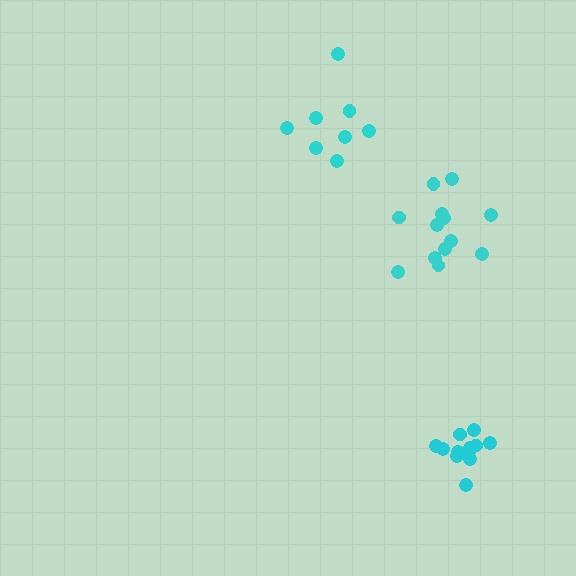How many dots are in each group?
Group 1: 13 dots, Group 2: 9 dots, Group 3: 13 dots (35 total).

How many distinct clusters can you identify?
There are 3 distinct clusters.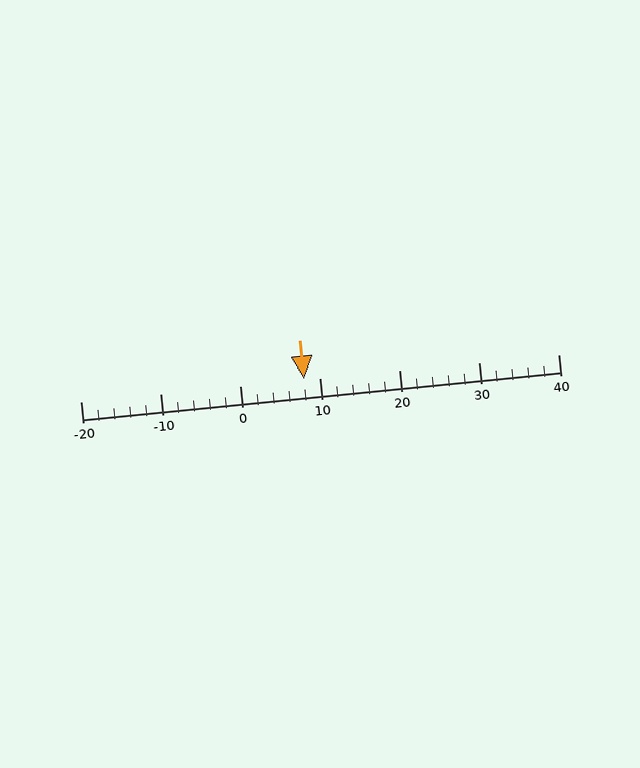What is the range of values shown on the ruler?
The ruler shows values from -20 to 40.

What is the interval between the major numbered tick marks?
The major tick marks are spaced 10 units apart.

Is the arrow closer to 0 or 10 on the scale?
The arrow is closer to 10.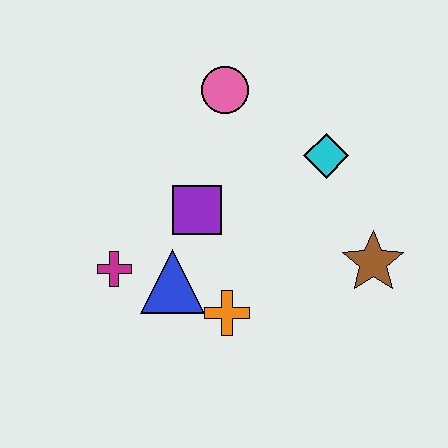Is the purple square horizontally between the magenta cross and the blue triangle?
No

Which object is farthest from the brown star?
The magenta cross is farthest from the brown star.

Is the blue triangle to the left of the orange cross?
Yes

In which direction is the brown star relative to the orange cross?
The brown star is to the right of the orange cross.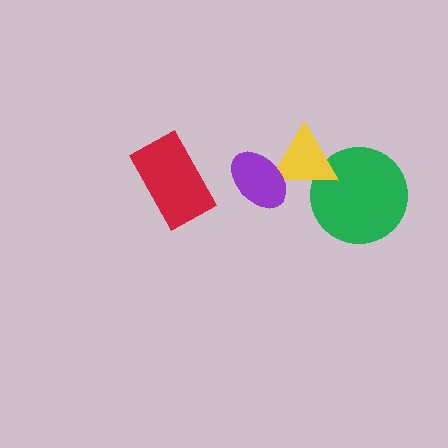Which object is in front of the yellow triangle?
The purple ellipse is in front of the yellow triangle.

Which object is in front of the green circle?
The yellow triangle is in front of the green circle.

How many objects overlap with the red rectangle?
0 objects overlap with the red rectangle.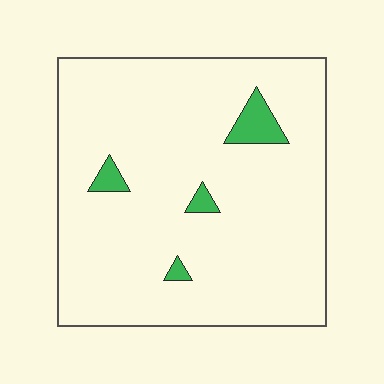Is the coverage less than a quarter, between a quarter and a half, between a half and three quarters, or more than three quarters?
Less than a quarter.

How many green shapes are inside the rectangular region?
4.